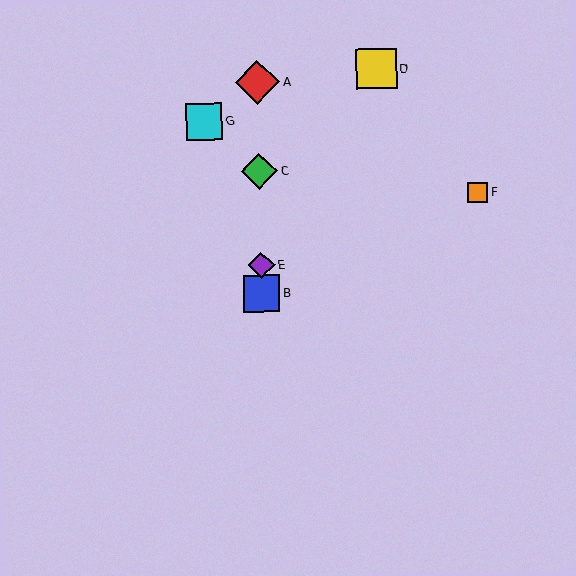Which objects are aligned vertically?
Objects A, B, C, E are aligned vertically.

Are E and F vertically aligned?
No, E is at x≈261 and F is at x≈478.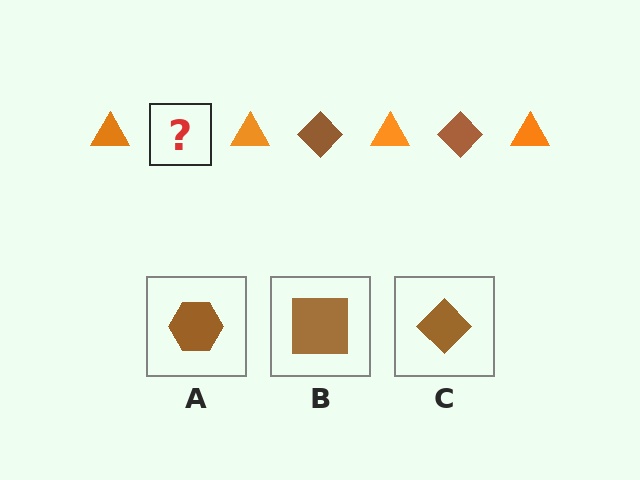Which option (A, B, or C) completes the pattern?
C.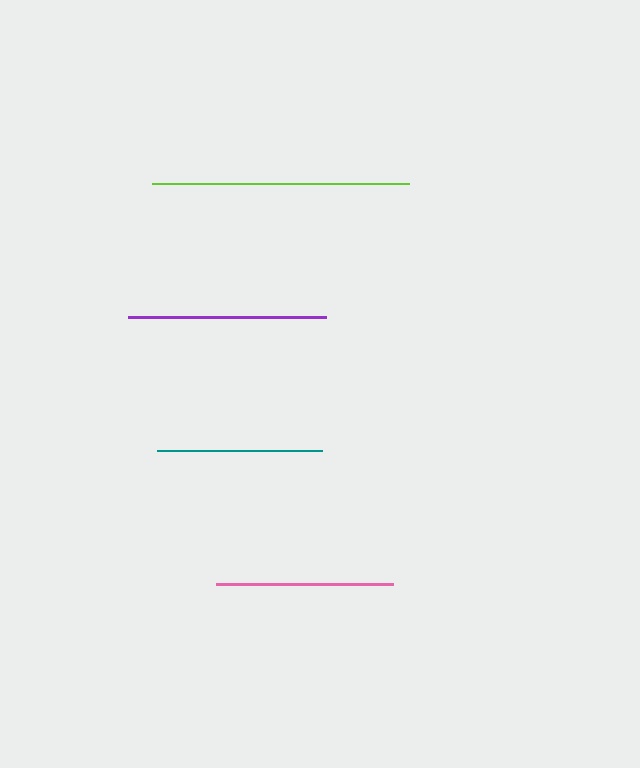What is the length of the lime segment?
The lime segment is approximately 257 pixels long.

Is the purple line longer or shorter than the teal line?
The purple line is longer than the teal line.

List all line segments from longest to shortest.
From longest to shortest: lime, purple, pink, teal.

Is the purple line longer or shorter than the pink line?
The purple line is longer than the pink line.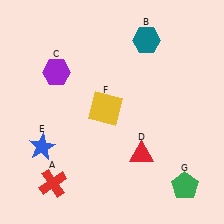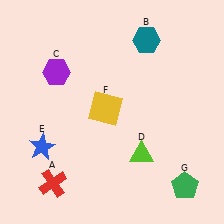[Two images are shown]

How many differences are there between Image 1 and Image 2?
There is 1 difference between the two images.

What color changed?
The triangle (D) changed from red in Image 1 to lime in Image 2.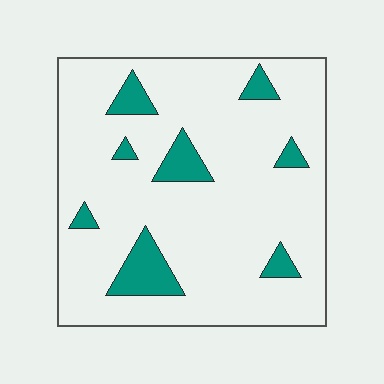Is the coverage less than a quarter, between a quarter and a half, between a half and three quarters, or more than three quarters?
Less than a quarter.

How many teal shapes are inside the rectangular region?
8.